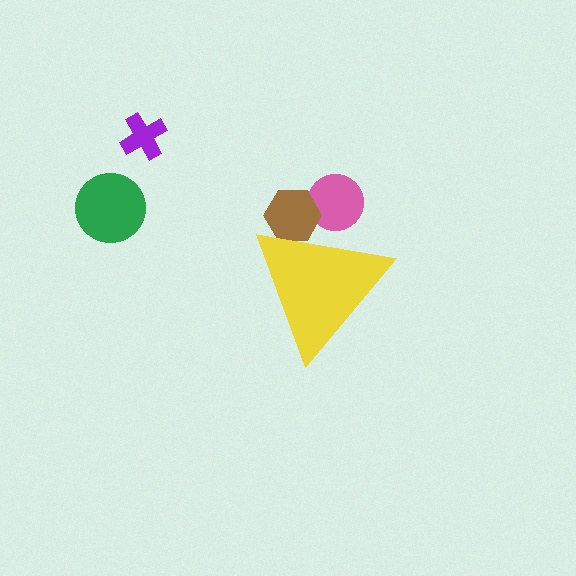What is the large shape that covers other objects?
A yellow triangle.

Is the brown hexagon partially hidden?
Yes, the brown hexagon is partially hidden behind the yellow triangle.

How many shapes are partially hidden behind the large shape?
2 shapes are partially hidden.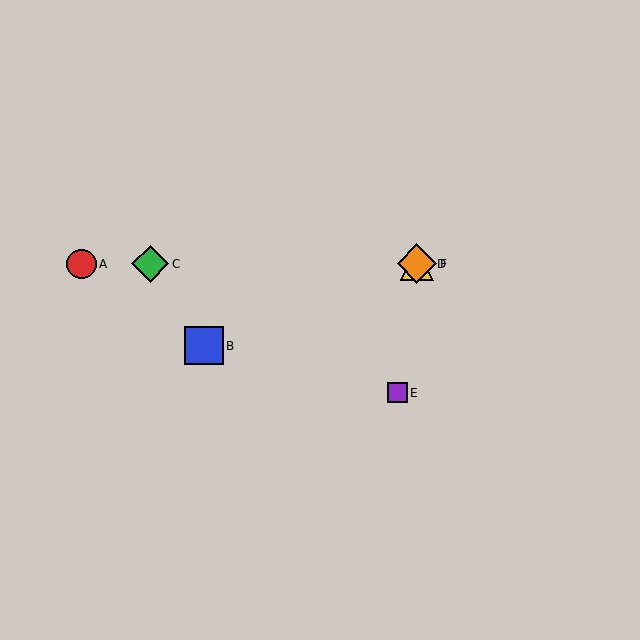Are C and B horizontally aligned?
No, C is at y≈264 and B is at y≈346.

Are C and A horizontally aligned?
Yes, both are at y≈264.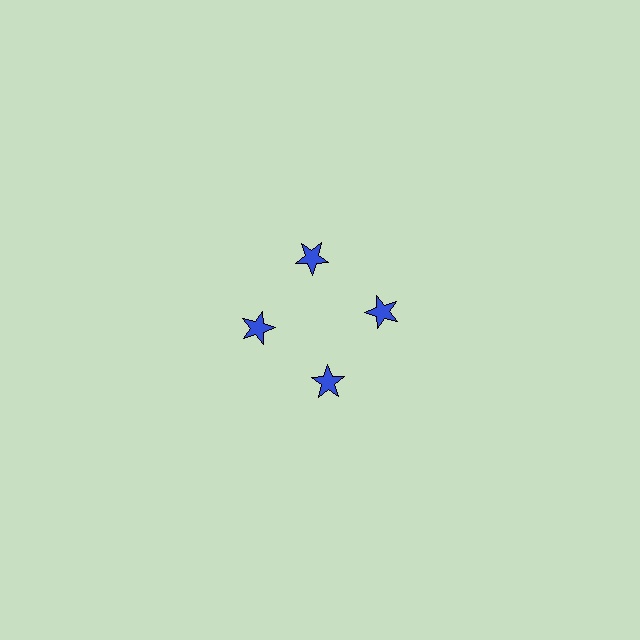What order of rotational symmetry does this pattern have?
This pattern has 4-fold rotational symmetry.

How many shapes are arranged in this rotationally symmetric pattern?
There are 4 shapes, arranged in 4 groups of 1.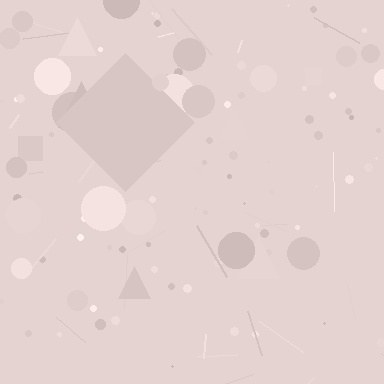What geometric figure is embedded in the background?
A diamond is embedded in the background.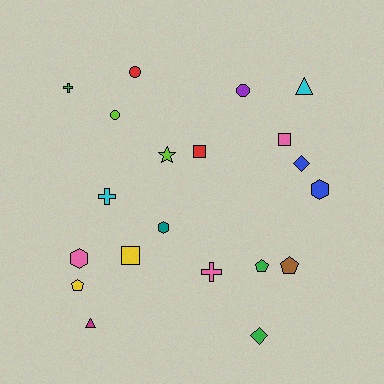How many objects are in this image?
There are 20 objects.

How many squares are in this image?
There are 3 squares.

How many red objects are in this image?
There are 2 red objects.